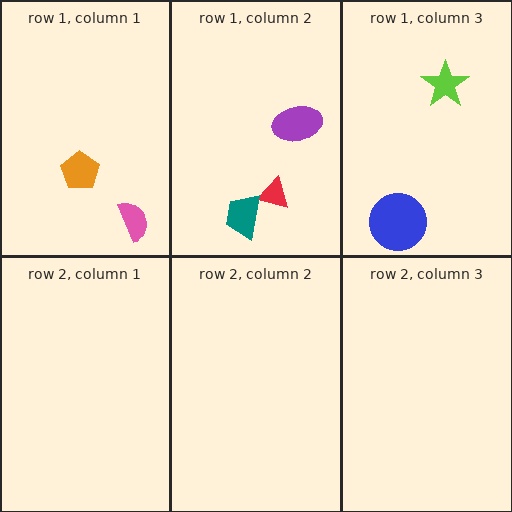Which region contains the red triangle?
The row 1, column 2 region.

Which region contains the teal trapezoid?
The row 1, column 2 region.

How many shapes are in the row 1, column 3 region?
2.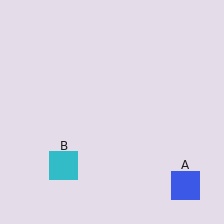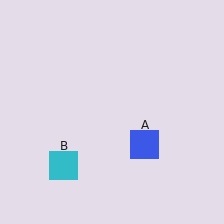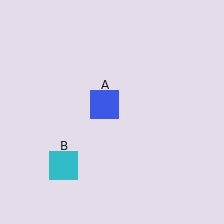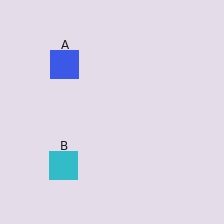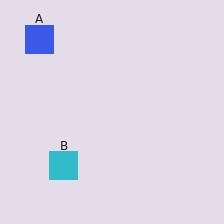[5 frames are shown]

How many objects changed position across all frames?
1 object changed position: blue square (object A).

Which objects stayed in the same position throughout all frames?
Cyan square (object B) remained stationary.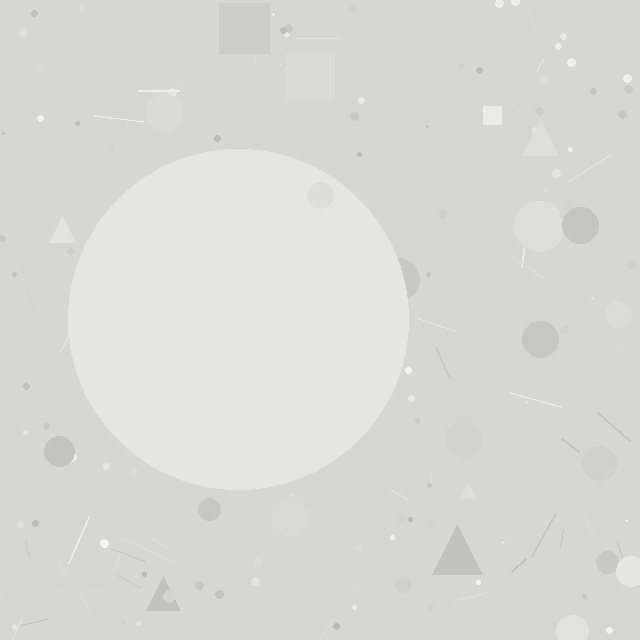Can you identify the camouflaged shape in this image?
The camouflaged shape is a circle.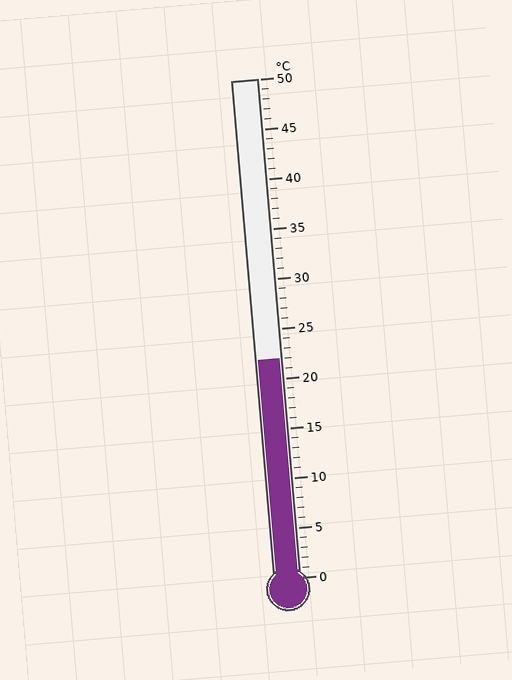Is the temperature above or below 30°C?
The temperature is below 30°C.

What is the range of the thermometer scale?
The thermometer scale ranges from 0°C to 50°C.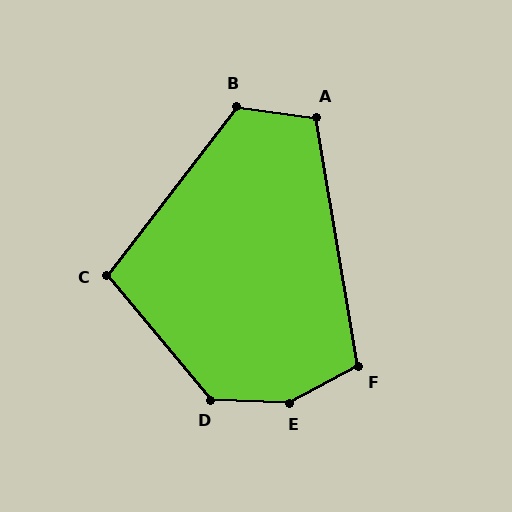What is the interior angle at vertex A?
Approximately 108 degrees (obtuse).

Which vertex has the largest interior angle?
E, at approximately 150 degrees.